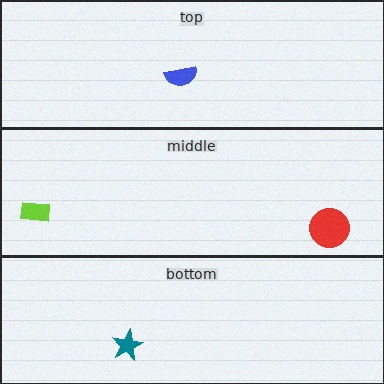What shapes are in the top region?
The blue semicircle.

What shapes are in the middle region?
The lime rectangle, the red circle.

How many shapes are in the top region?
1.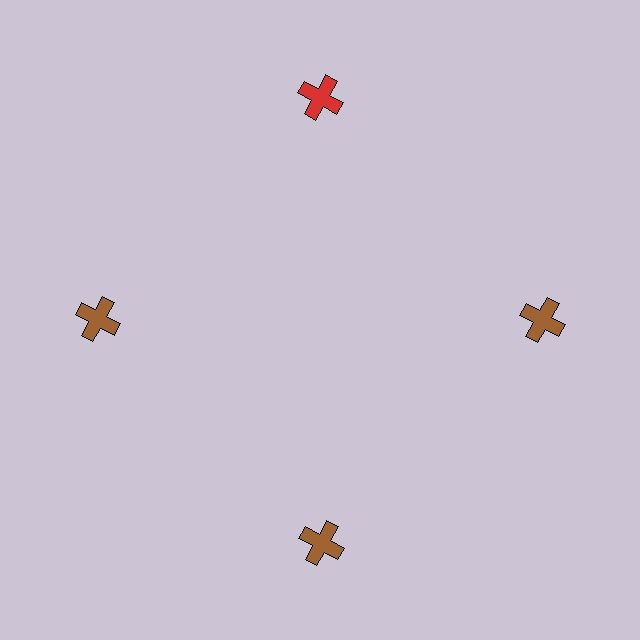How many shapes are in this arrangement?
There are 4 shapes arranged in a ring pattern.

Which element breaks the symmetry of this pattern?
The red cross at roughly the 12 o'clock position breaks the symmetry. All other shapes are brown crosses.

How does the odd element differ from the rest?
It has a different color: red instead of brown.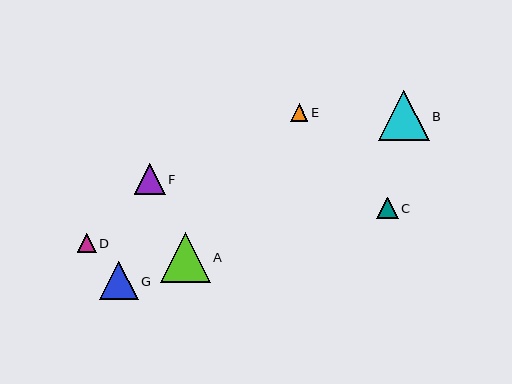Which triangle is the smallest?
Triangle E is the smallest with a size of approximately 17 pixels.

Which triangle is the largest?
Triangle B is the largest with a size of approximately 50 pixels.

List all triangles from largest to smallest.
From largest to smallest: B, A, G, F, C, D, E.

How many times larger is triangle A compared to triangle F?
Triangle A is approximately 1.6 times the size of triangle F.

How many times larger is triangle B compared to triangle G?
Triangle B is approximately 1.3 times the size of triangle G.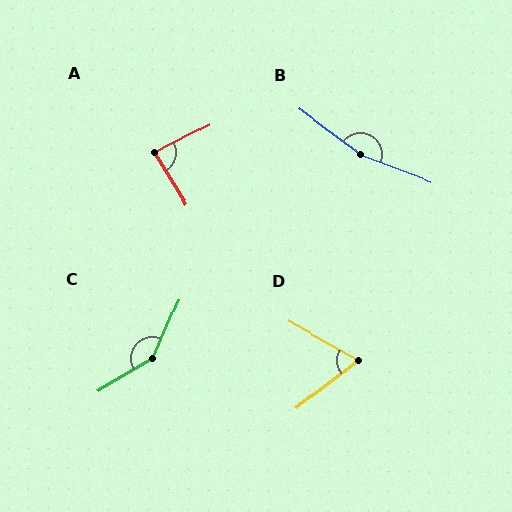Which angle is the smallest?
D, at approximately 67 degrees.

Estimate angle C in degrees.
Approximately 144 degrees.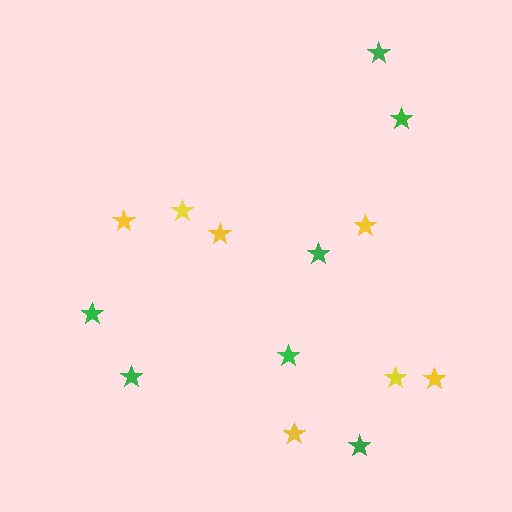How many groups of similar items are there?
There are 2 groups: one group of yellow stars (7) and one group of green stars (7).